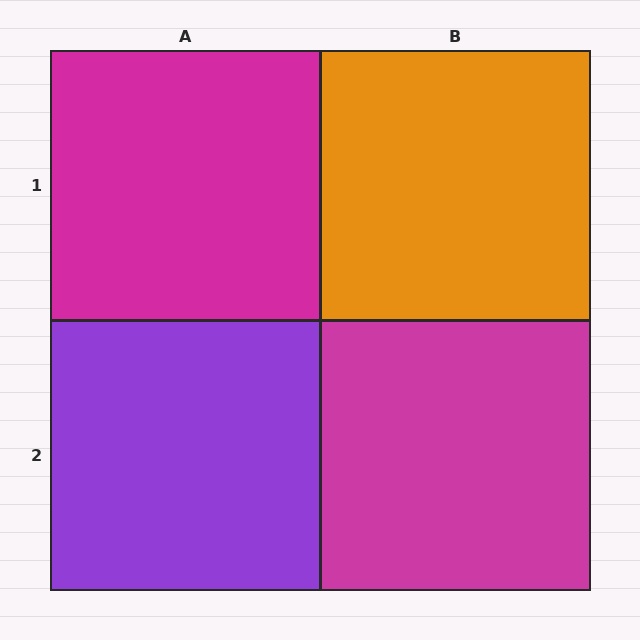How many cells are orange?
1 cell is orange.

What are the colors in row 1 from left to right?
Magenta, orange.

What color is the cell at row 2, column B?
Magenta.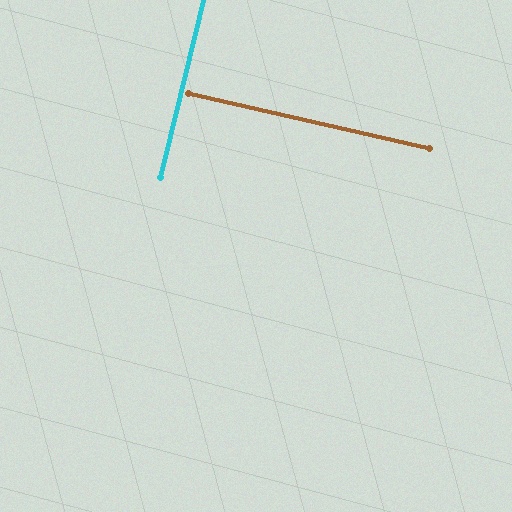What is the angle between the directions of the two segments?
Approximately 89 degrees.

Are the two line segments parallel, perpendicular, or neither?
Perpendicular — they meet at approximately 89°.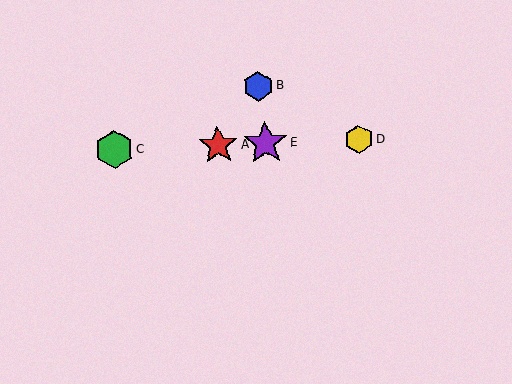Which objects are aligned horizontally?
Objects A, C, D, E are aligned horizontally.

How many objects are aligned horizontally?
4 objects (A, C, D, E) are aligned horizontally.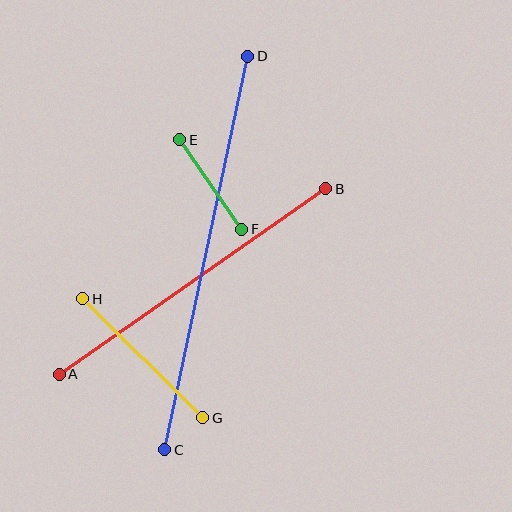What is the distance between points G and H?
The distance is approximately 169 pixels.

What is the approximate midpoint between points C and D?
The midpoint is at approximately (206, 253) pixels.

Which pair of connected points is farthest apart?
Points C and D are farthest apart.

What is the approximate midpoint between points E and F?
The midpoint is at approximately (211, 185) pixels.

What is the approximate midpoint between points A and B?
The midpoint is at approximately (192, 281) pixels.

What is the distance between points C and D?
The distance is approximately 402 pixels.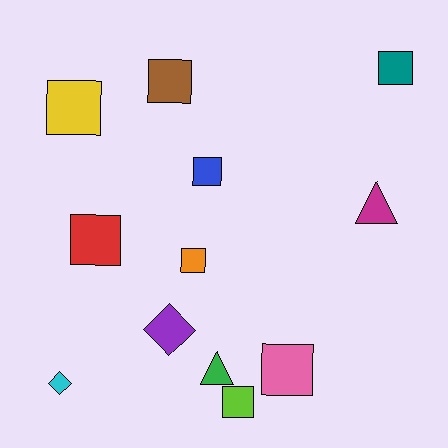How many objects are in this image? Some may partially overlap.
There are 12 objects.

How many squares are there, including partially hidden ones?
There are 8 squares.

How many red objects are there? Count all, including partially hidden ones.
There is 1 red object.